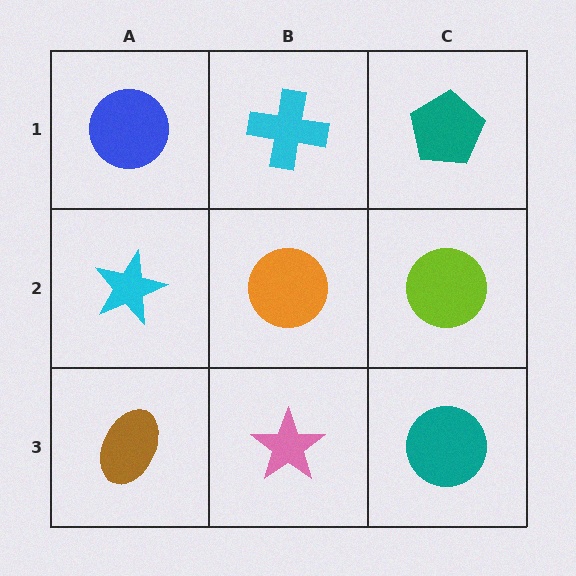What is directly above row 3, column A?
A cyan star.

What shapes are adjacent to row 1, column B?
An orange circle (row 2, column B), a blue circle (row 1, column A), a teal pentagon (row 1, column C).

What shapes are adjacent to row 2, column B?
A cyan cross (row 1, column B), a pink star (row 3, column B), a cyan star (row 2, column A), a lime circle (row 2, column C).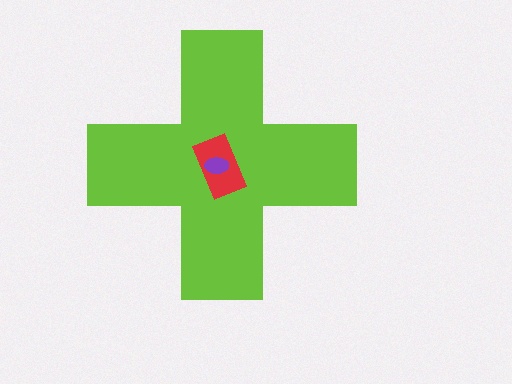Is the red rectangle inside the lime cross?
Yes.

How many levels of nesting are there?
3.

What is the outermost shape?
The lime cross.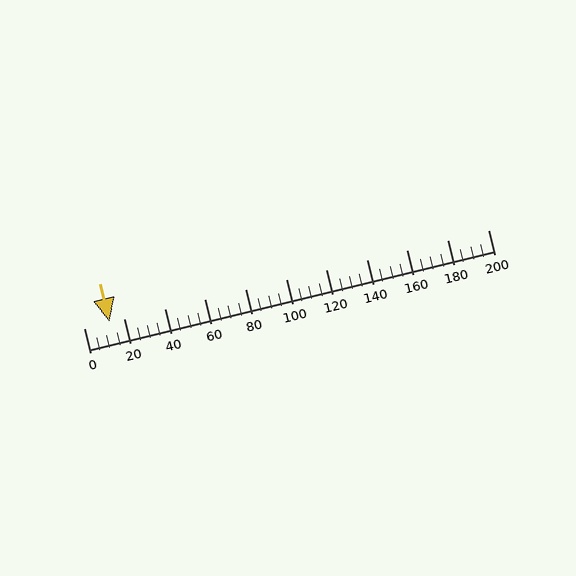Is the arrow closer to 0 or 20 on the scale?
The arrow is closer to 20.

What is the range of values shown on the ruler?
The ruler shows values from 0 to 200.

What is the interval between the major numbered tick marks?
The major tick marks are spaced 20 units apart.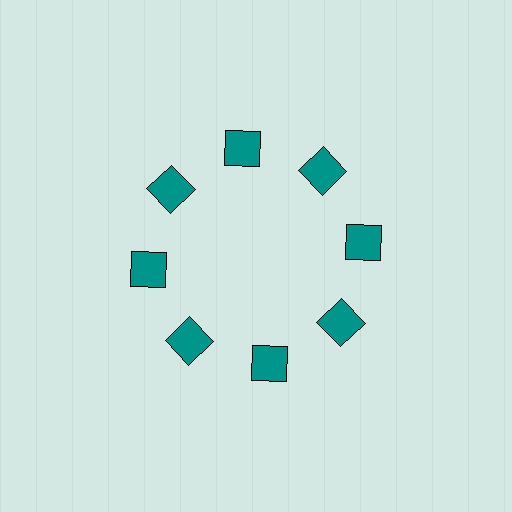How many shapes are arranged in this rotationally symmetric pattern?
There are 8 shapes, arranged in 8 groups of 1.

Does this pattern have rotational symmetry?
Yes, this pattern has 8-fold rotational symmetry. It looks the same after rotating 45 degrees around the center.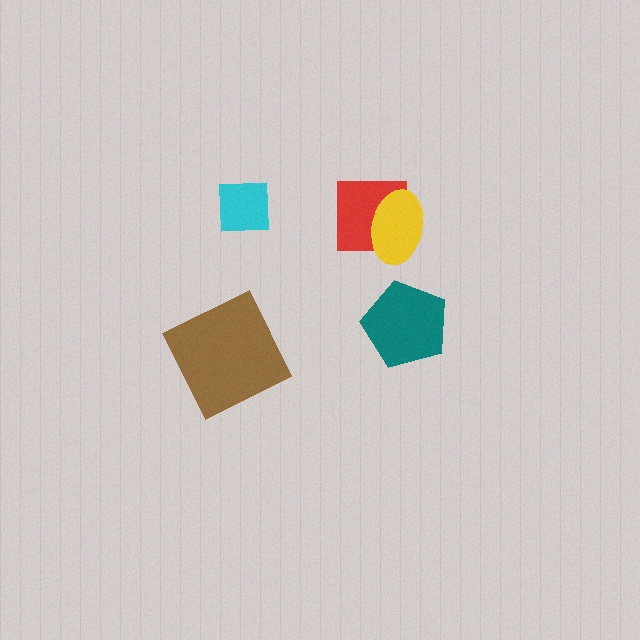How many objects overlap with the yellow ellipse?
1 object overlaps with the yellow ellipse.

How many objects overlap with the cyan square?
0 objects overlap with the cyan square.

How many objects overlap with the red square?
1 object overlaps with the red square.